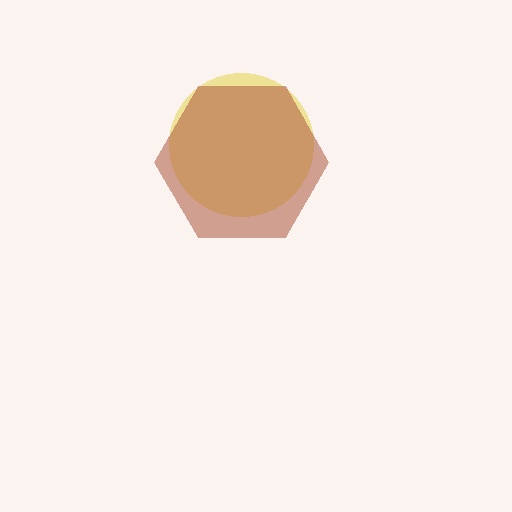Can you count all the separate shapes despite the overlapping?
Yes, there are 2 separate shapes.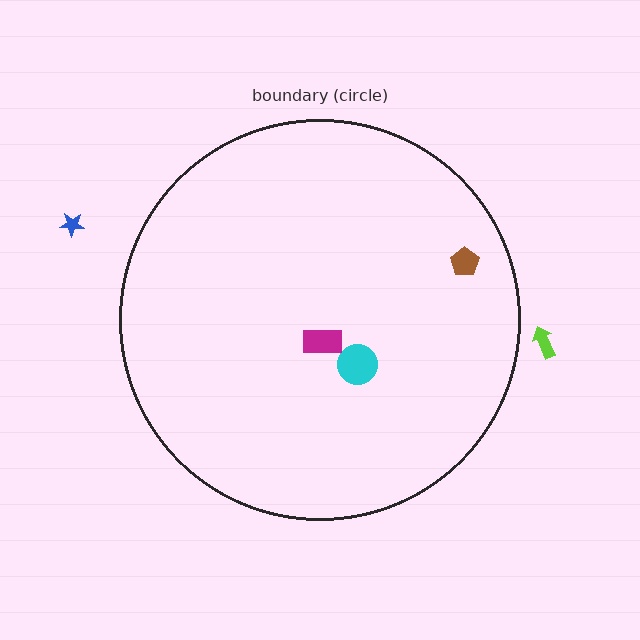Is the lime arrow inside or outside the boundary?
Outside.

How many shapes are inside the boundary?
3 inside, 2 outside.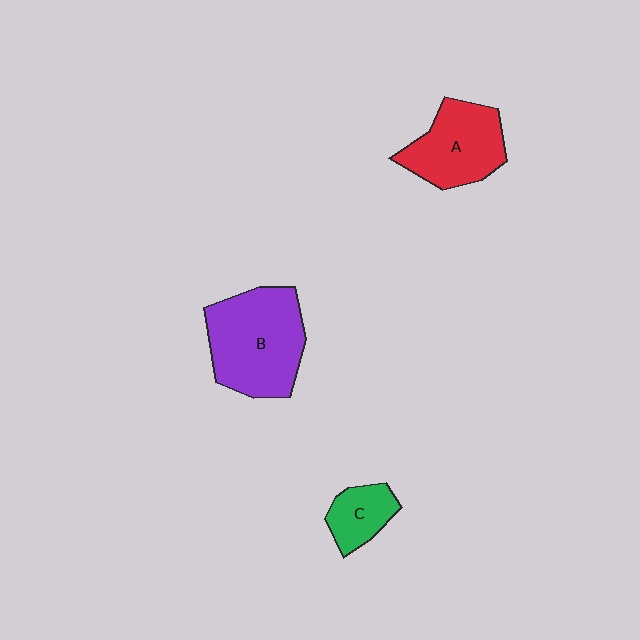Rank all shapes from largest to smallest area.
From largest to smallest: B (purple), A (red), C (green).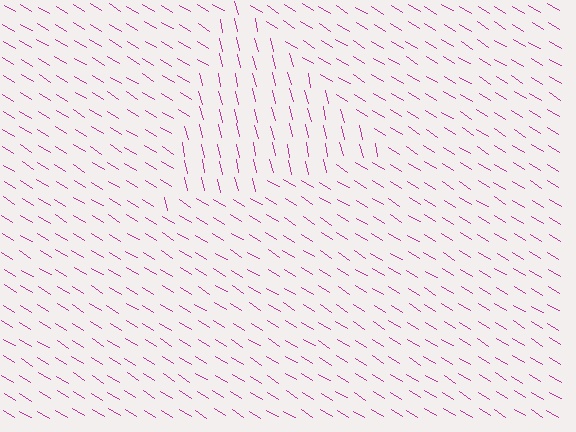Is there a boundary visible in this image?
Yes, there is a texture boundary formed by a change in line orientation.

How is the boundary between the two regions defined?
The boundary is defined purely by a change in line orientation (approximately 45 degrees difference). All lines are the same color and thickness.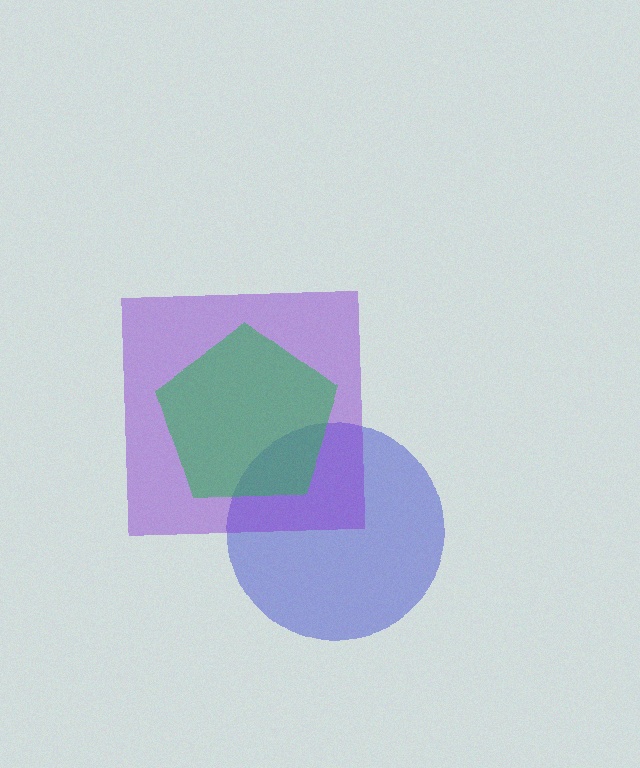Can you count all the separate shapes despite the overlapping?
Yes, there are 3 separate shapes.